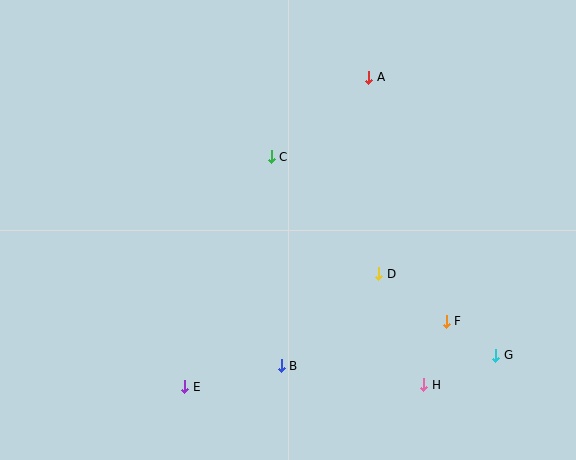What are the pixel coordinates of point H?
Point H is at (424, 385).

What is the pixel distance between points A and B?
The distance between A and B is 302 pixels.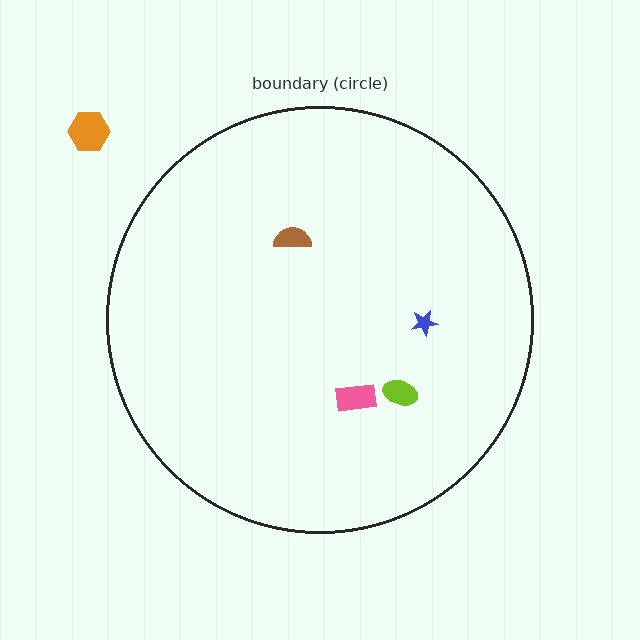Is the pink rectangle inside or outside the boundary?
Inside.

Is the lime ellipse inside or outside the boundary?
Inside.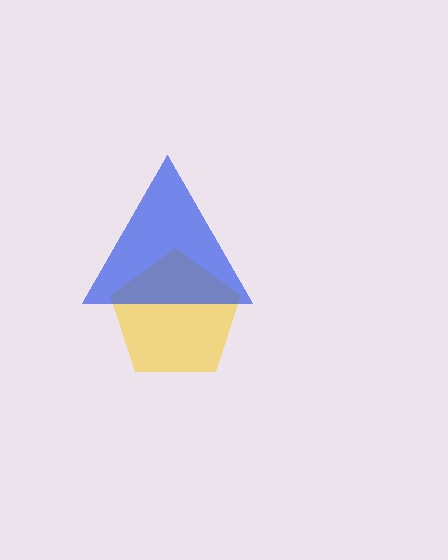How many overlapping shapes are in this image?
There are 2 overlapping shapes in the image.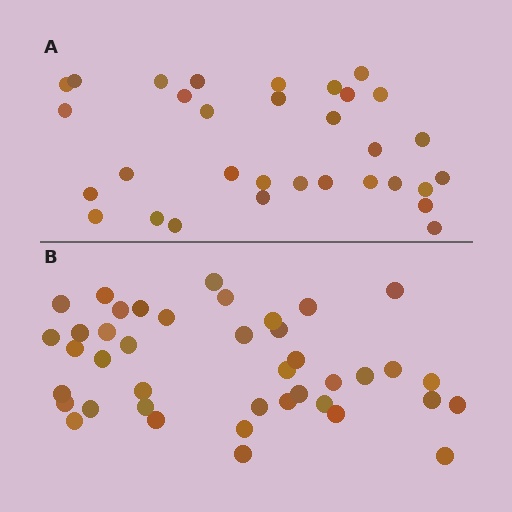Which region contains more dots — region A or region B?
Region B (the bottom region) has more dots.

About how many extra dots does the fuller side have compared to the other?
Region B has roughly 8 or so more dots than region A.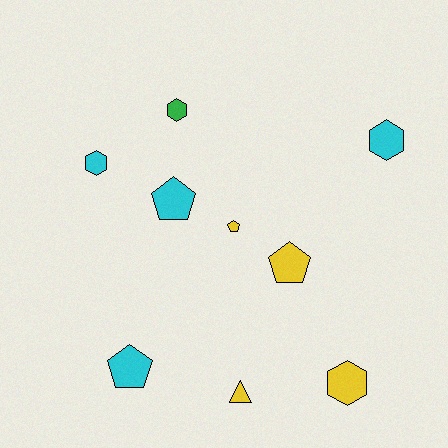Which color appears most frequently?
Cyan, with 4 objects.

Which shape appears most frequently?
Pentagon, with 4 objects.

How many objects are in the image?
There are 9 objects.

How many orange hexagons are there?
There are no orange hexagons.